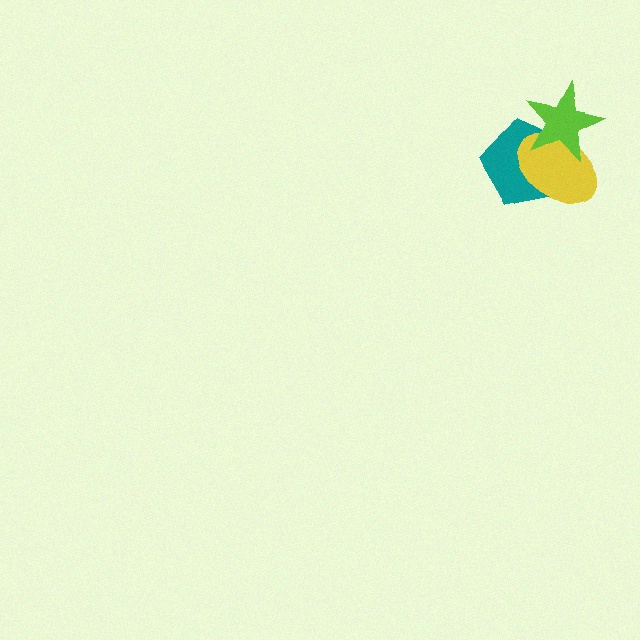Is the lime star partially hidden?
No, no other shape covers it.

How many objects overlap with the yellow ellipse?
2 objects overlap with the yellow ellipse.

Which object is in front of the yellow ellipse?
The lime star is in front of the yellow ellipse.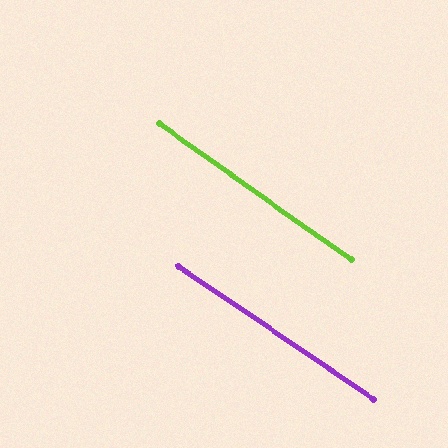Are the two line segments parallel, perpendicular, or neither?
Parallel — their directions differ by only 1.2°.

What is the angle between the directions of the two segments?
Approximately 1 degree.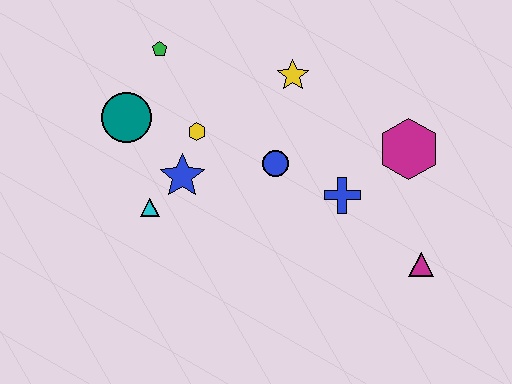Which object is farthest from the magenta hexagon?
The teal circle is farthest from the magenta hexagon.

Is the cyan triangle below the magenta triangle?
No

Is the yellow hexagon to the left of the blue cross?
Yes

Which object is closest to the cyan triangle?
The blue star is closest to the cyan triangle.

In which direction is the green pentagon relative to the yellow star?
The green pentagon is to the left of the yellow star.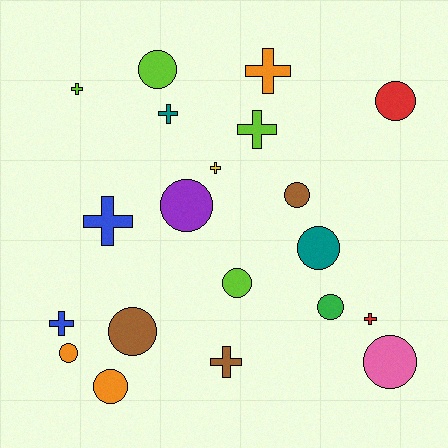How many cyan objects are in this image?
There are no cyan objects.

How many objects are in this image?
There are 20 objects.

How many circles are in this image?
There are 11 circles.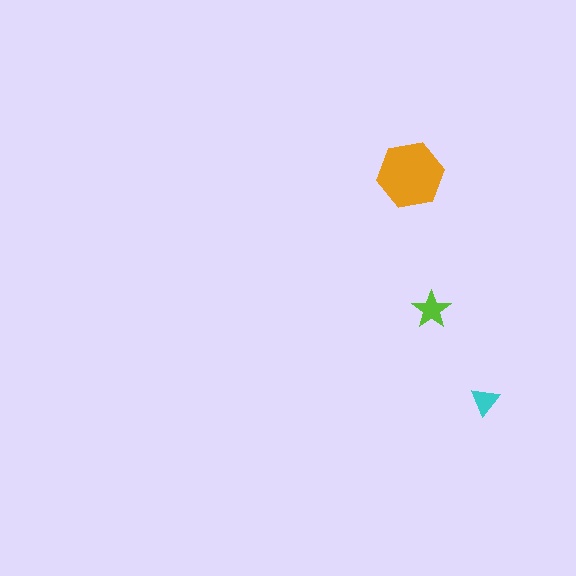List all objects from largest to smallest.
The orange hexagon, the lime star, the cyan triangle.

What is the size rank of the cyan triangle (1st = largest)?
3rd.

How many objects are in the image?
There are 3 objects in the image.